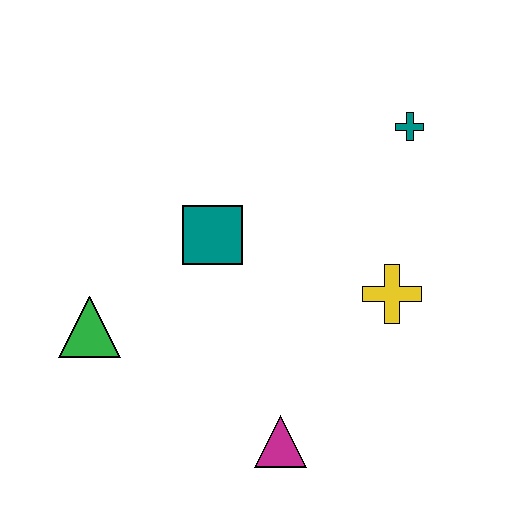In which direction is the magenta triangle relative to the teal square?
The magenta triangle is below the teal square.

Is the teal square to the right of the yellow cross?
No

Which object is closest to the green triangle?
The teal square is closest to the green triangle.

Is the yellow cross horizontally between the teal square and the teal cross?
Yes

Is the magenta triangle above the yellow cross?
No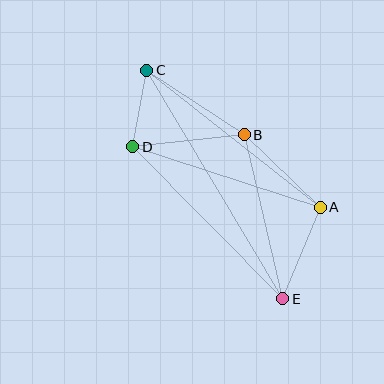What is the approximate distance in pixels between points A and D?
The distance between A and D is approximately 197 pixels.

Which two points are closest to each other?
Points C and D are closest to each other.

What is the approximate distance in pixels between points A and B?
The distance between A and B is approximately 105 pixels.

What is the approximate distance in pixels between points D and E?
The distance between D and E is approximately 214 pixels.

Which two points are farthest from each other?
Points C and E are farthest from each other.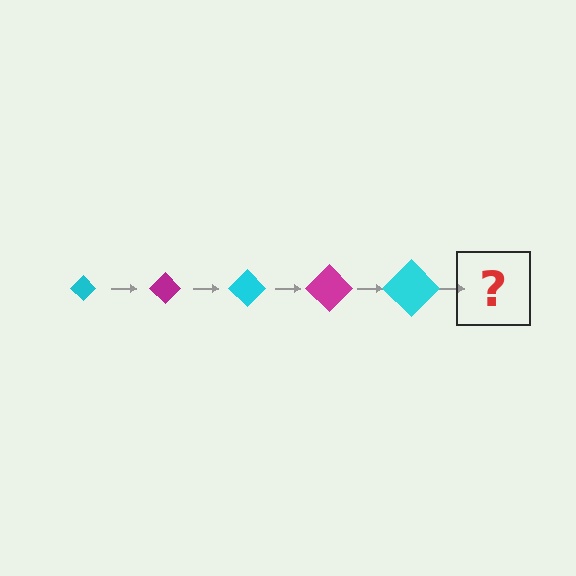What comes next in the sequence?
The next element should be a magenta diamond, larger than the previous one.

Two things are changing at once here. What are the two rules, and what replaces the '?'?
The two rules are that the diamond grows larger each step and the color cycles through cyan and magenta. The '?' should be a magenta diamond, larger than the previous one.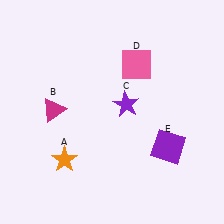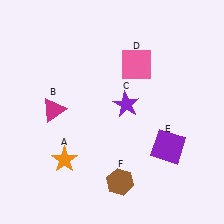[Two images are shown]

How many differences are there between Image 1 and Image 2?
There is 1 difference between the two images.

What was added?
A brown hexagon (F) was added in Image 2.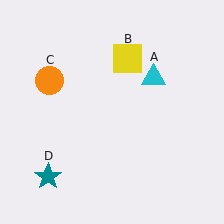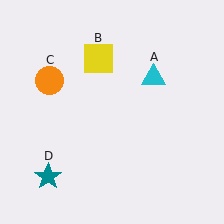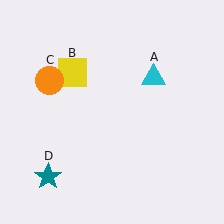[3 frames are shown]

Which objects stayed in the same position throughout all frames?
Cyan triangle (object A) and orange circle (object C) and teal star (object D) remained stationary.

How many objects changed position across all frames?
1 object changed position: yellow square (object B).